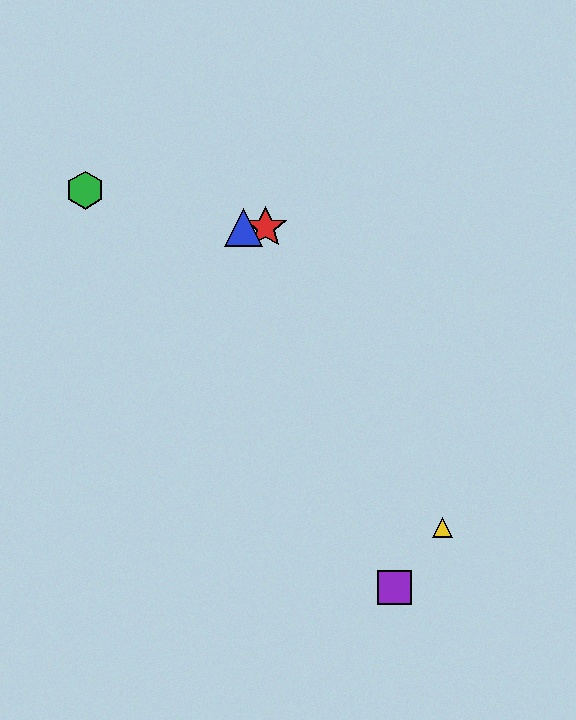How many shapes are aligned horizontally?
2 shapes (the red star, the blue triangle) are aligned horizontally.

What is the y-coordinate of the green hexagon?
The green hexagon is at y≈190.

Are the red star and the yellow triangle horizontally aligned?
No, the red star is at y≈228 and the yellow triangle is at y≈527.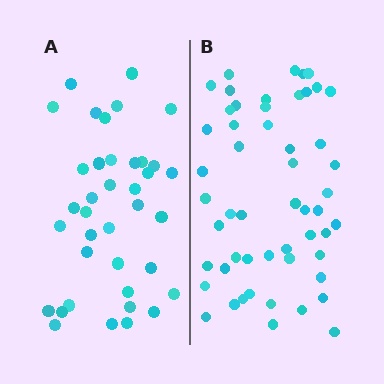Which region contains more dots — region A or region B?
Region B (the right region) has more dots.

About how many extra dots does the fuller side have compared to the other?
Region B has approximately 15 more dots than region A.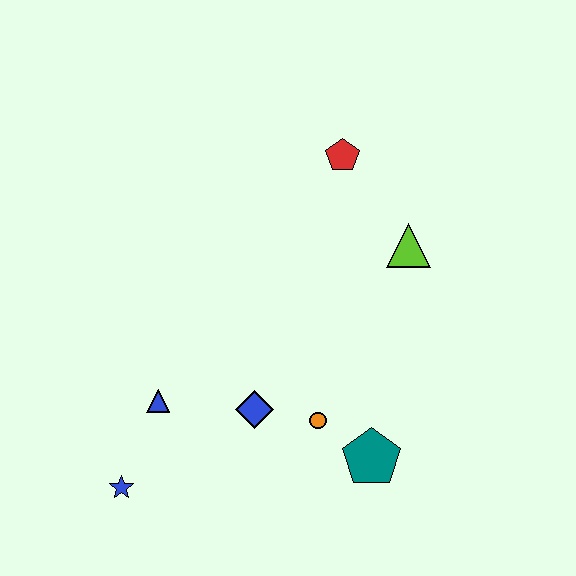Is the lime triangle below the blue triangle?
No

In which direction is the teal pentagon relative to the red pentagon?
The teal pentagon is below the red pentagon.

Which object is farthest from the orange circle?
The red pentagon is farthest from the orange circle.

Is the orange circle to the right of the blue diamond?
Yes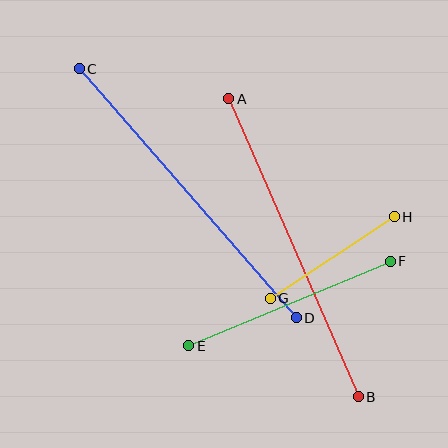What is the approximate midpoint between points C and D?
The midpoint is at approximately (188, 193) pixels.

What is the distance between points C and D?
The distance is approximately 330 pixels.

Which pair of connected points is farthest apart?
Points C and D are farthest apart.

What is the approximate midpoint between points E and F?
The midpoint is at approximately (289, 303) pixels.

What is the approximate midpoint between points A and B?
The midpoint is at approximately (293, 248) pixels.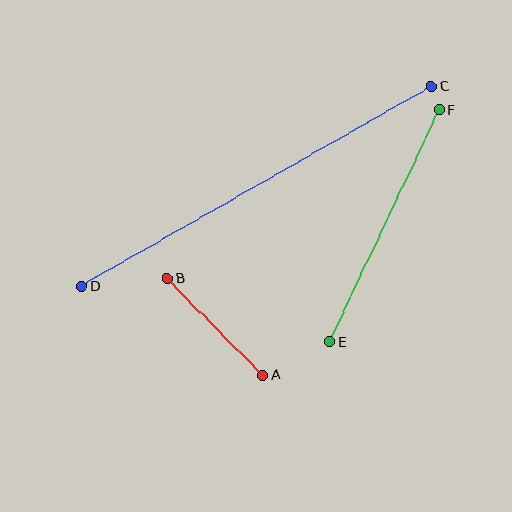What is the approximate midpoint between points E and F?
The midpoint is at approximately (385, 226) pixels.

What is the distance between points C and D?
The distance is approximately 403 pixels.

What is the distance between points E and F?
The distance is approximately 256 pixels.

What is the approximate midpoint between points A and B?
The midpoint is at approximately (215, 327) pixels.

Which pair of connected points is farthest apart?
Points C and D are farthest apart.